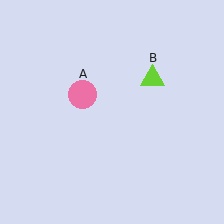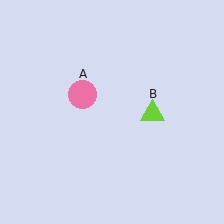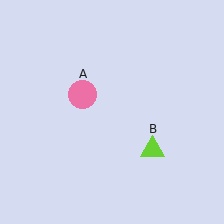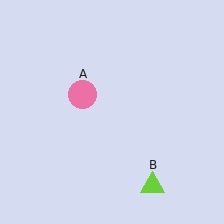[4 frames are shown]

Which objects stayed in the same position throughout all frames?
Pink circle (object A) remained stationary.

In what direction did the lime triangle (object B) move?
The lime triangle (object B) moved down.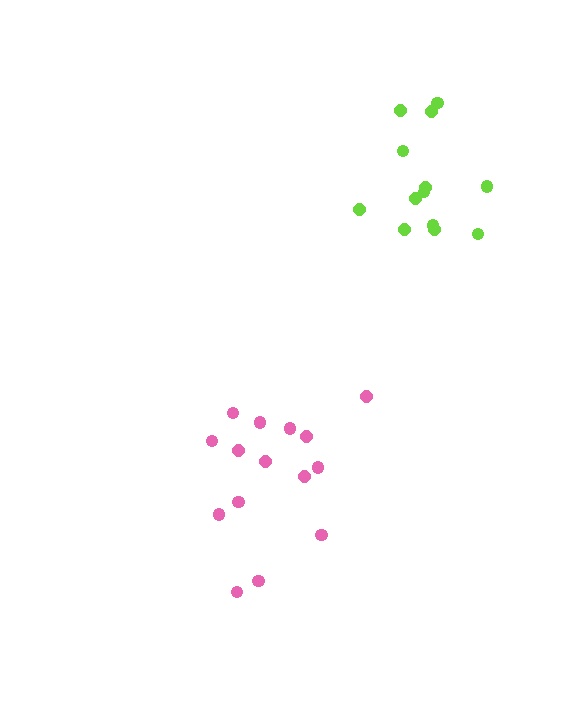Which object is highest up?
The lime cluster is topmost.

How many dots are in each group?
Group 1: 13 dots, Group 2: 15 dots (28 total).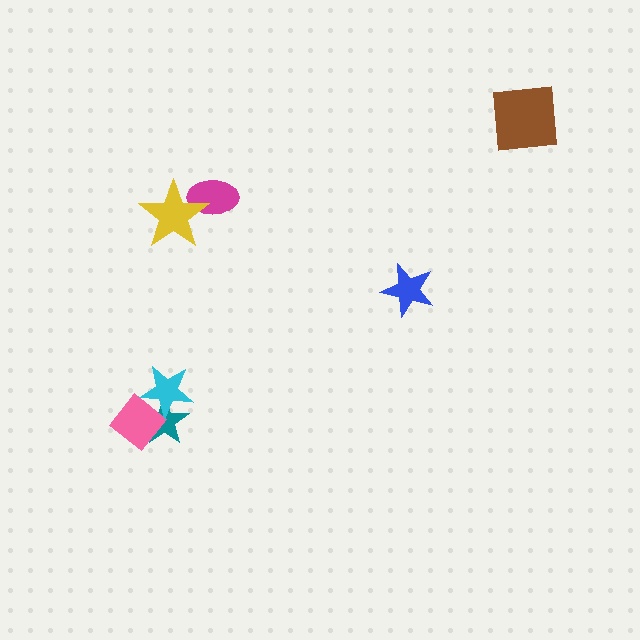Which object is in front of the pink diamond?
The cyan star is in front of the pink diamond.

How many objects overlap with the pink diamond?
2 objects overlap with the pink diamond.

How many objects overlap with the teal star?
2 objects overlap with the teal star.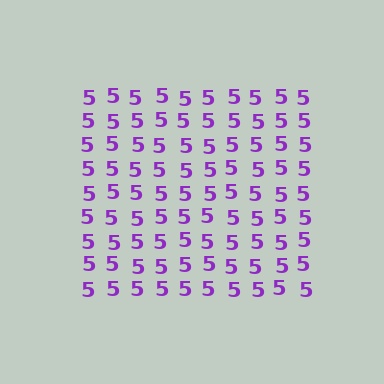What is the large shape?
The large shape is a square.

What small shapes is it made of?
It is made of small digit 5's.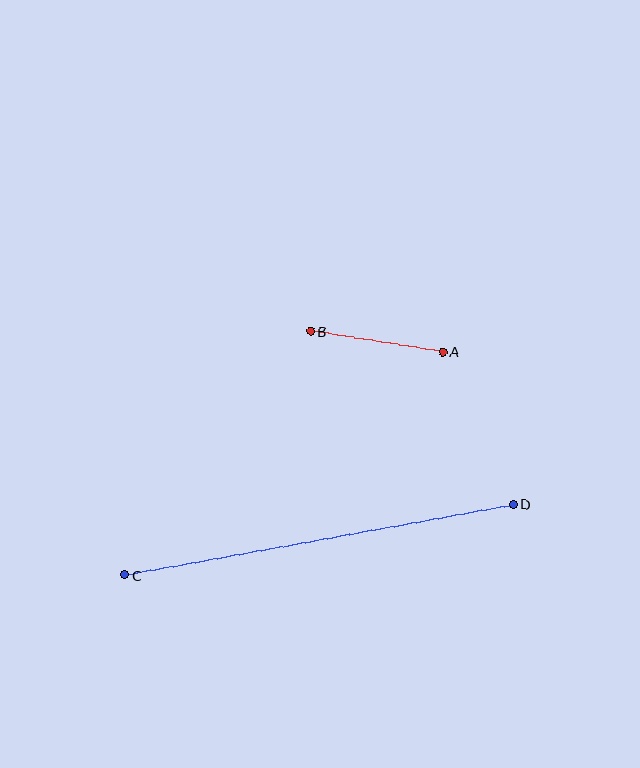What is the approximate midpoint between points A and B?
The midpoint is at approximately (377, 341) pixels.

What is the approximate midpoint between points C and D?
The midpoint is at approximately (319, 540) pixels.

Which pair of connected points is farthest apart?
Points C and D are farthest apart.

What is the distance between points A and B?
The distance is approximately 134 pixels.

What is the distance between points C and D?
The distance is approximately 395 pixels.